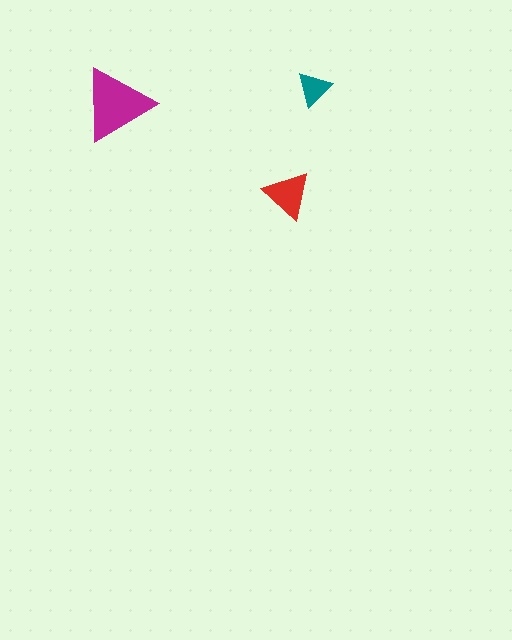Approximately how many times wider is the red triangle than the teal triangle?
About 1.5 times wider.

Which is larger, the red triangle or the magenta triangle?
The magenta one.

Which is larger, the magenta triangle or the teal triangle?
The magenta one.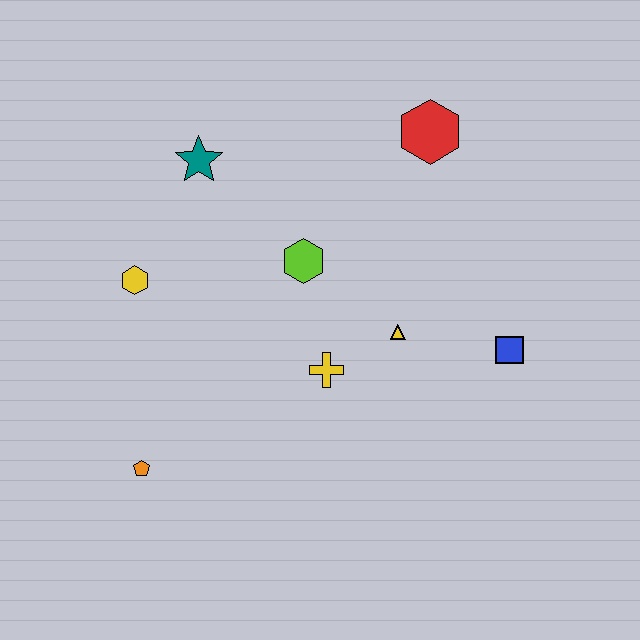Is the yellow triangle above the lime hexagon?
No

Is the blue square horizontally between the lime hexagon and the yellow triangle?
No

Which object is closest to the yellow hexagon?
The teal star is closest to the yellow hexagon.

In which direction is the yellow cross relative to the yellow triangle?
The yellow cross is to the left of the yellow triangle.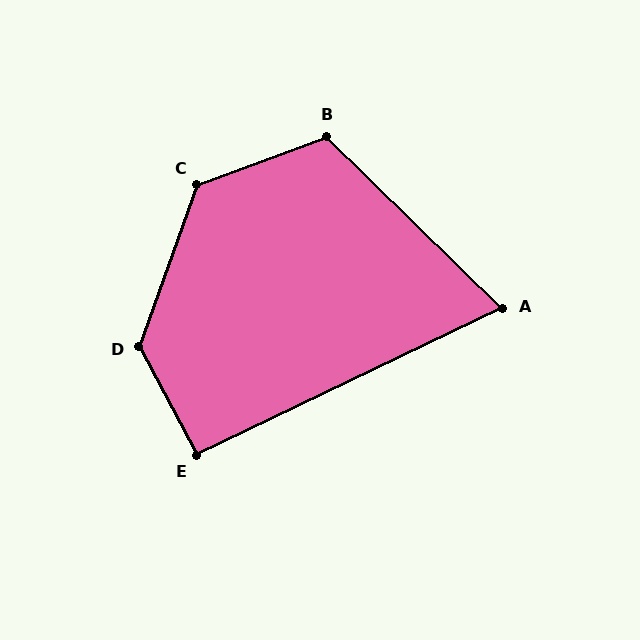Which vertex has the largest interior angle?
D, at approximately 132 degrees.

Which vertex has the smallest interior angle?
A, at approximately 70 degrees.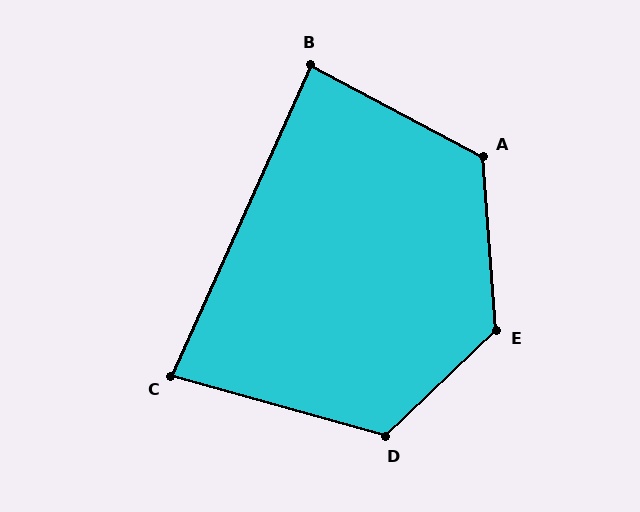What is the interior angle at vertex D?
Approximately 121 degrees (obtuse).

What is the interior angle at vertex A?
Approximately 122 degrees (obtuse).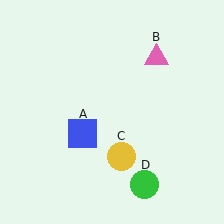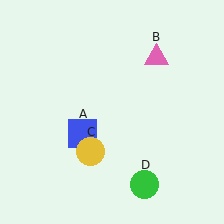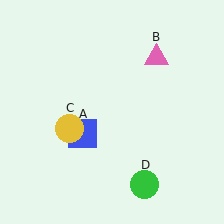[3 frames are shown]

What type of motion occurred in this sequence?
The yellow circle (object C) rotated clockwise around the center of the scene.